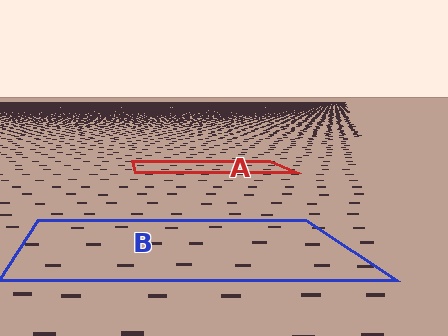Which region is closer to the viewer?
Region B is closer. The texture elements there are larger and more spread out.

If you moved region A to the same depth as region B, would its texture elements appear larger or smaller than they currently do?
They would appear larger. At a closer depth, the same texture elements are projected at a bigger on-screen size.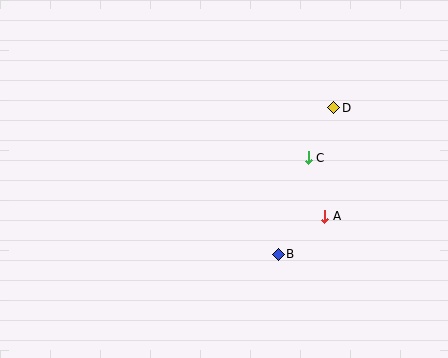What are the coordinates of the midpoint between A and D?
The midpoint between A and D is at (329, 162).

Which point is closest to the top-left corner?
Point C is closest to the top-left corner.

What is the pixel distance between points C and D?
The distance between C and D is 56 pixels.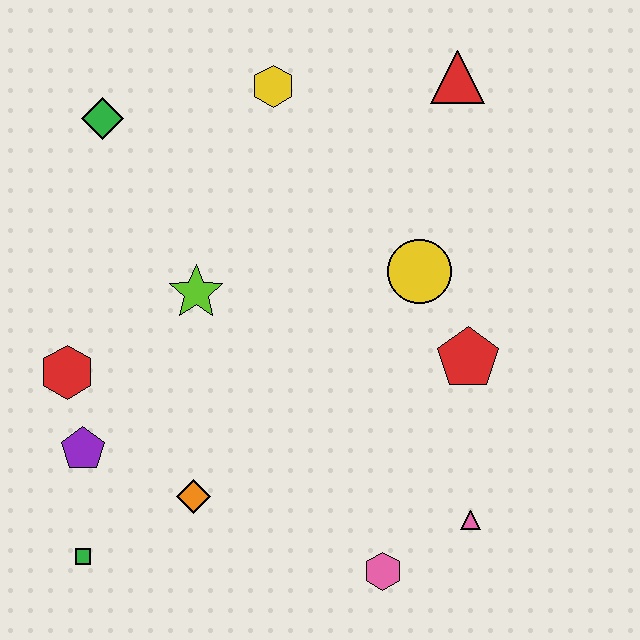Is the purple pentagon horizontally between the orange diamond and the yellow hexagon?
No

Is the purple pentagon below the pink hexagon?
No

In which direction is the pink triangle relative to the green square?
The pink triangle is to the right of the green square.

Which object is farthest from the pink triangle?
The green diamond is farthest from the pink triangle.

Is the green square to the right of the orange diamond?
No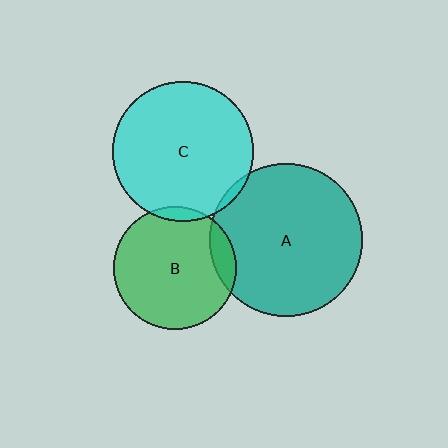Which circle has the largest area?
Circle A (teal).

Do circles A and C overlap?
Yes.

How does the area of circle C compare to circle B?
Approximately 1.3 times.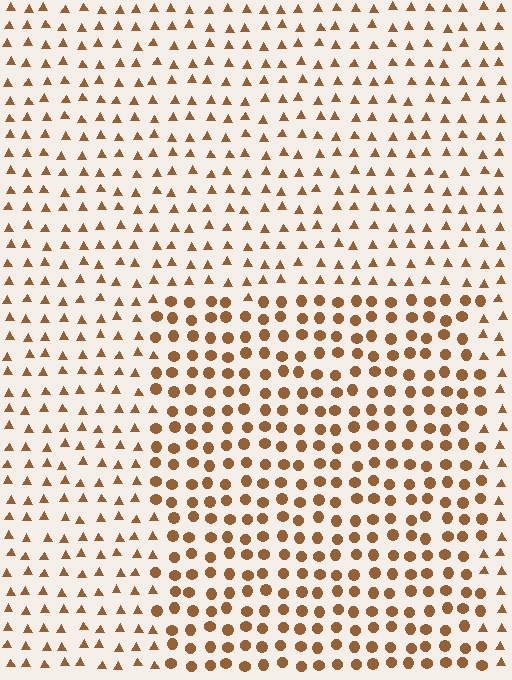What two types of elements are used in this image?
The image uses circles inside the rectangle region and triangles outside it.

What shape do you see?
I see a rectangle.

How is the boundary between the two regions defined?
The boundary is defined by a change in element shape: circles inside vs. triangles outside. All elements share the same color and spacing.